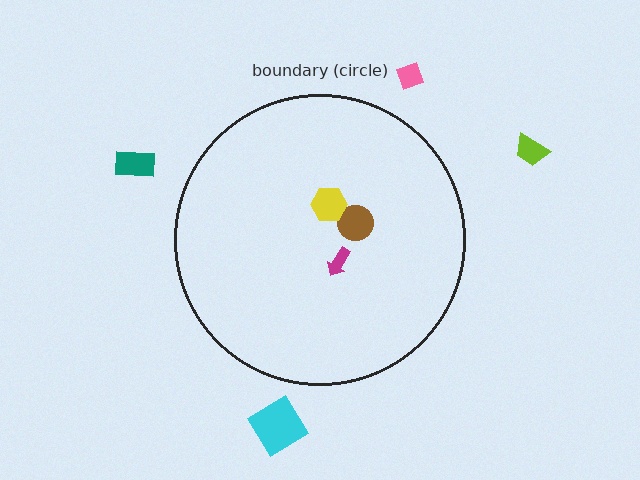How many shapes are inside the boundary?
3 inside, 4 outside.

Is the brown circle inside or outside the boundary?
Inside.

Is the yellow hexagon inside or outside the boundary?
Inside.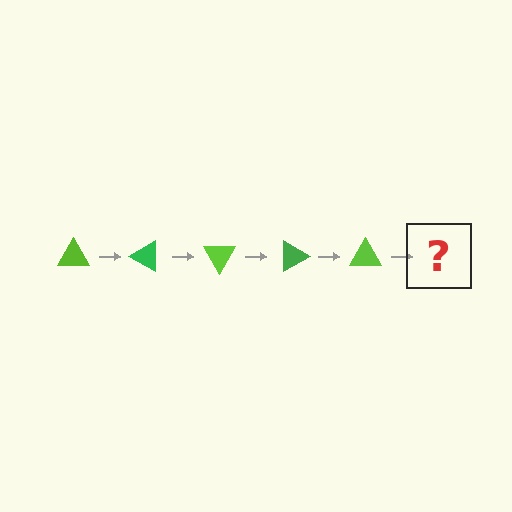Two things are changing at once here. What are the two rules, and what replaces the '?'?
The two rules are that it rotates 30 degrees each step and the color cycles through lime and green. The '?' should be a green triangle, rotated 150 degrees from the start.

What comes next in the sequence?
The next element should be a green triangle, rotated 150 degrees from the start.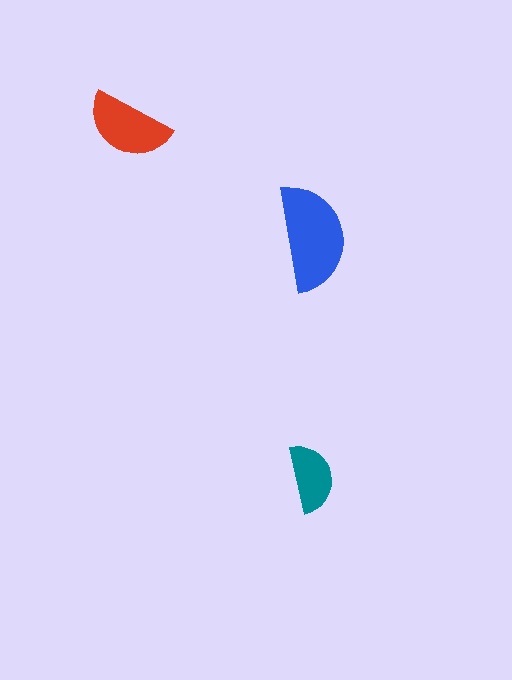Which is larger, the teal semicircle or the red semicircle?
The red one.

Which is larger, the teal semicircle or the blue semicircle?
The blue one.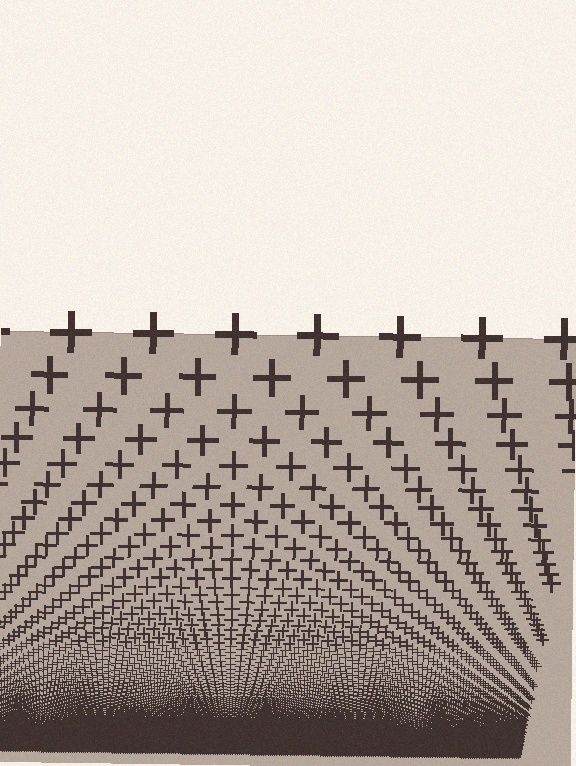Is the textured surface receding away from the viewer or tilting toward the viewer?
The surface appears to tilt toward the viewer. Texture elements get larger and sparser toward the top.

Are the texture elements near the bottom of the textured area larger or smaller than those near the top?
Smaller. The gradient is inverted — elements near the bottom are smaller and denser.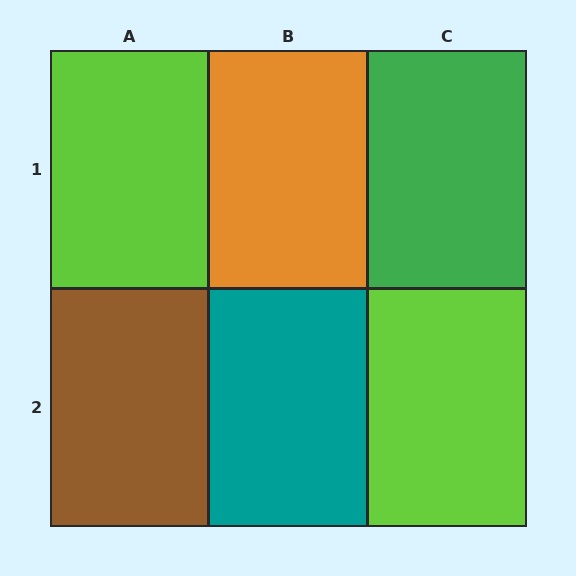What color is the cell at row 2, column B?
Teal.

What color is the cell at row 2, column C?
Lime.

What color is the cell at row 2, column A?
Brown.